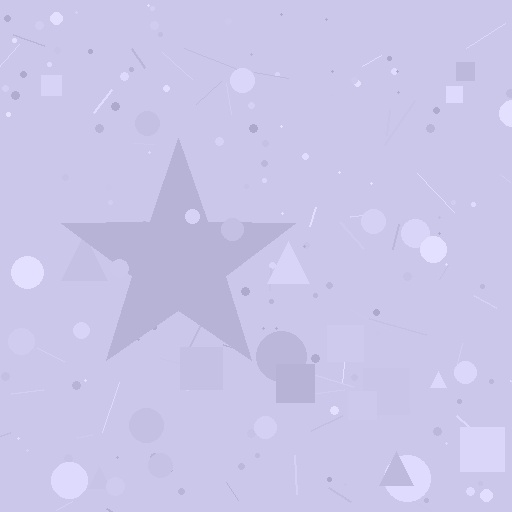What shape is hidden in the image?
A star is hidden in the image.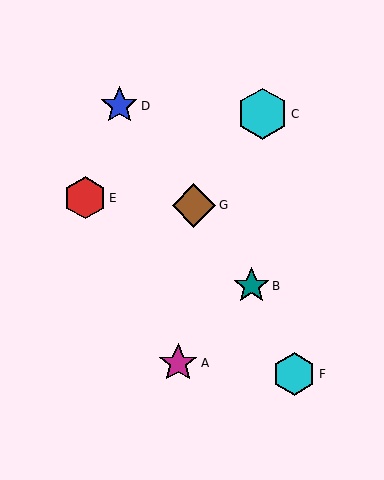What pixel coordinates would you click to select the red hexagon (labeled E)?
Click at (85, 198) to select the red hexagon E.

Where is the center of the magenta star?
The center of the magenta star is at (178, 363).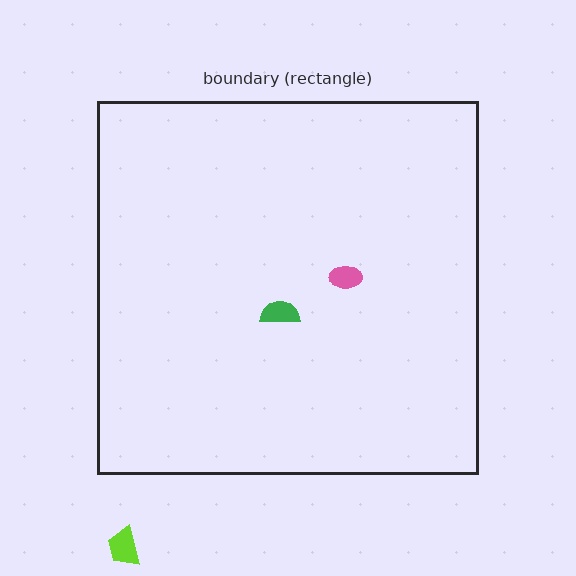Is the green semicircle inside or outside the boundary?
Inside.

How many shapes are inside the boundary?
2 inside, 1 outside.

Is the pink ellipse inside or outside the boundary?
Inside.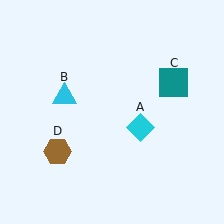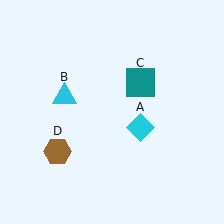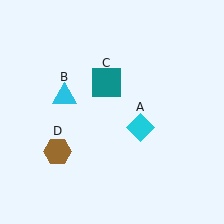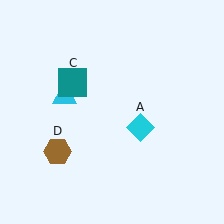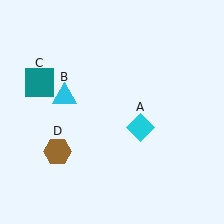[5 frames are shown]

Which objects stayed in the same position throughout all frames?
Cyan diamond (object A) and cyan triangle (object B) and brown hexagon (object D) remained stationary.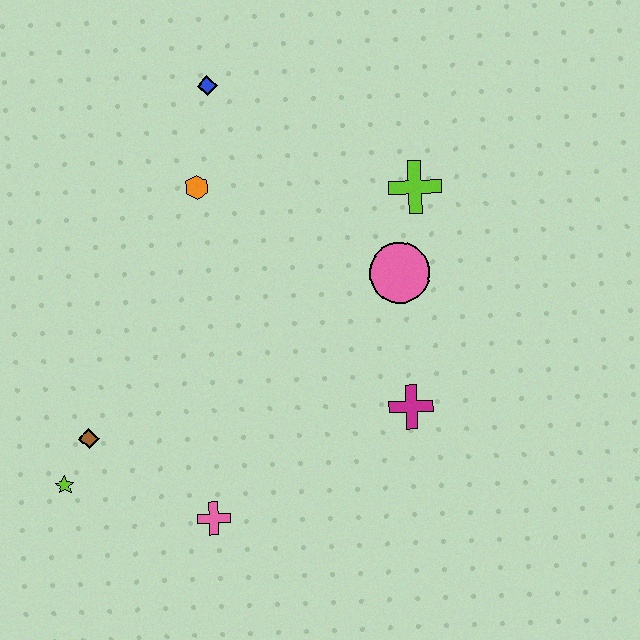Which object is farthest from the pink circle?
The lime star is farthest from the pink circle.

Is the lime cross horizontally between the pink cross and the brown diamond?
No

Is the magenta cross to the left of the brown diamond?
No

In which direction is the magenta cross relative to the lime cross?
The magenta cross is below the lime cross.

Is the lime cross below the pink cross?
No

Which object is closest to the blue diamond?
The orange hexagon is closest to the blue diamond.